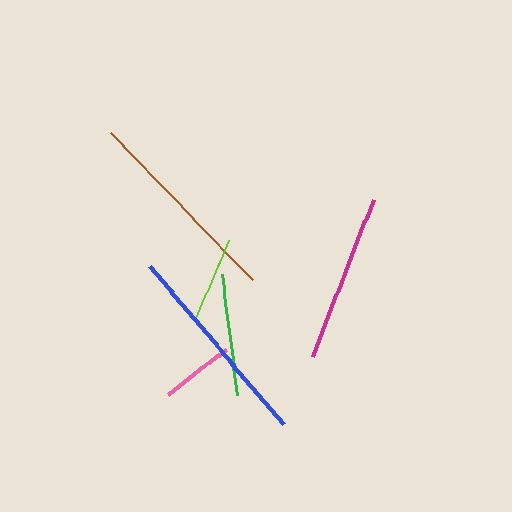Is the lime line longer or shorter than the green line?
The green line is longer than the lime line.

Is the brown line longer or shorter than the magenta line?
The brown line is longer than the magenta line.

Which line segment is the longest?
The blue line is the longest at approximately 208 pixels.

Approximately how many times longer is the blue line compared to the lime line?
The blue line is approximately 2.5 times the length of the lime line.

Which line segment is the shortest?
The pink line is the shortest at approximately 74 pixels.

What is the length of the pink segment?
The pink segment is approximately 74 pixels long.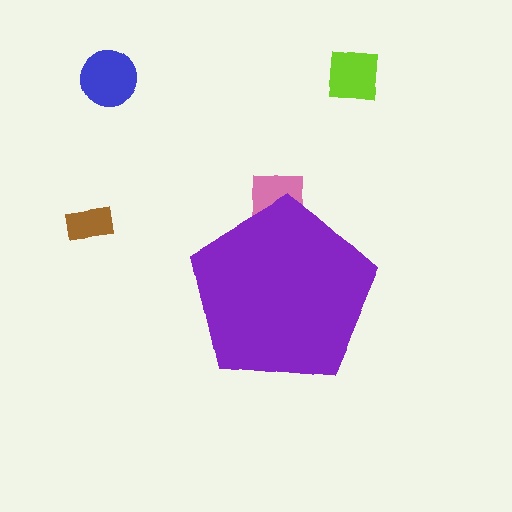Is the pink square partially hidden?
Yes, the pink square is partially hidden behind the purple pentagon.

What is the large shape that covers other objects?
A purple pentagon.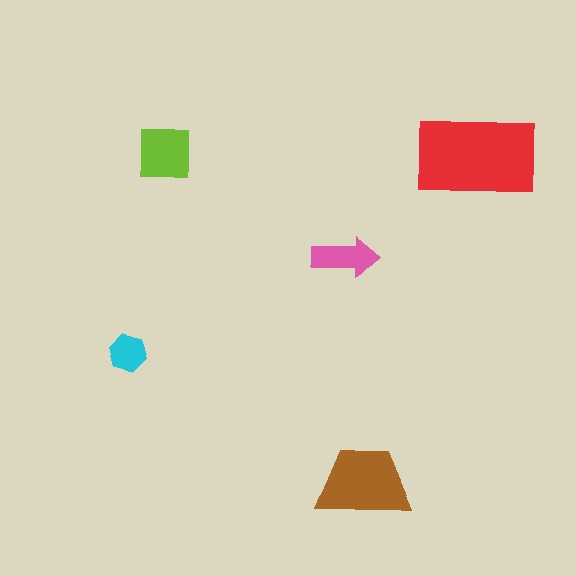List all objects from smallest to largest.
The cyan hexagon, the pink arrow, the lime square, the brown trapezoid, the red rectangle.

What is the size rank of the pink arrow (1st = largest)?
4th.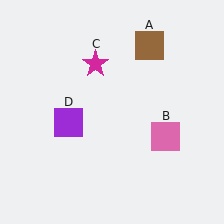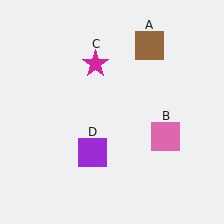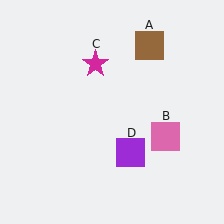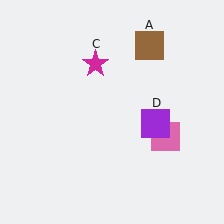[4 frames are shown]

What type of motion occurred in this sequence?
The purple square (object D) rotated counterclockwise around the center of the scene.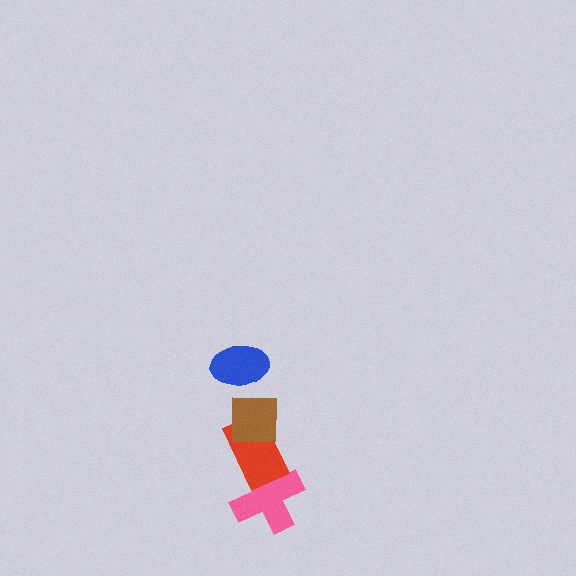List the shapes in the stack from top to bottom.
From top to bottom: the blue ellipse, the brown square, the red rectangle, the pink cross.